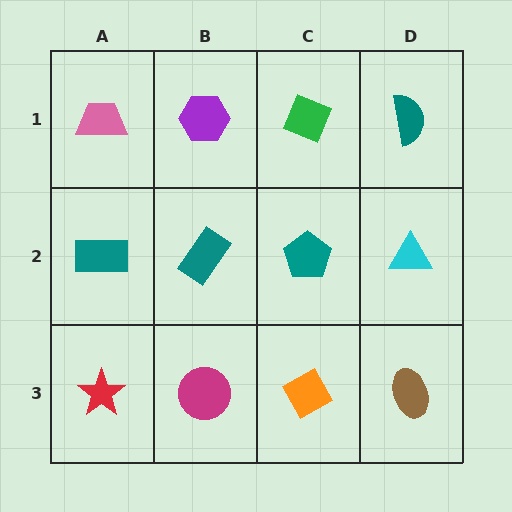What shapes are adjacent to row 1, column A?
A teal rectangle (row 2, column A), a purple hexagon (row 1, column B).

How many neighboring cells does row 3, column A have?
2.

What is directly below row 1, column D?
A cyan triangle.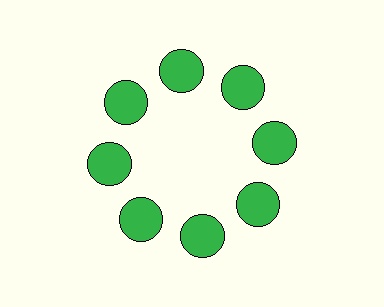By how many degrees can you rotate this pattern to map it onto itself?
The pattern maps onto itself every 45 degrees of rotation.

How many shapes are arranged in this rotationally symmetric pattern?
There are 8 shapes, arranged in 8 groups of 1.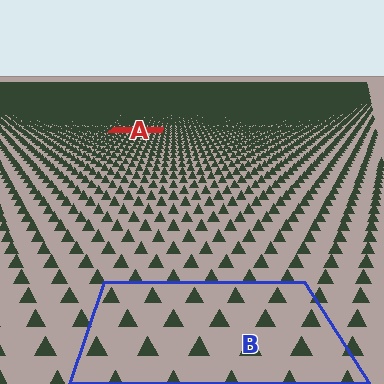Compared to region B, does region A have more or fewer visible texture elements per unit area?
Region A has more texture elements per unit area — they are packed more densely because it is farther away.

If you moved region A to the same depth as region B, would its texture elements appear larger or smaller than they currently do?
They would appear larger. At a closer depth, the same texture elements are projected at a bigger on-screen size.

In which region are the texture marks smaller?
The texture marks are smaller in region A, because it is farther away.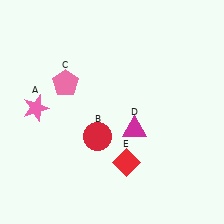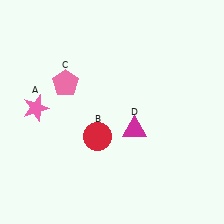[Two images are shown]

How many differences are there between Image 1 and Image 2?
There is 1 difference between the two images.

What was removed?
The red diamond (E) was removed in Image 2.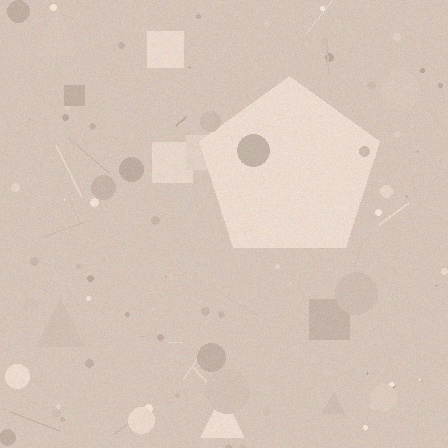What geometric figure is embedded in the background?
A pentagon is embedded in the background.